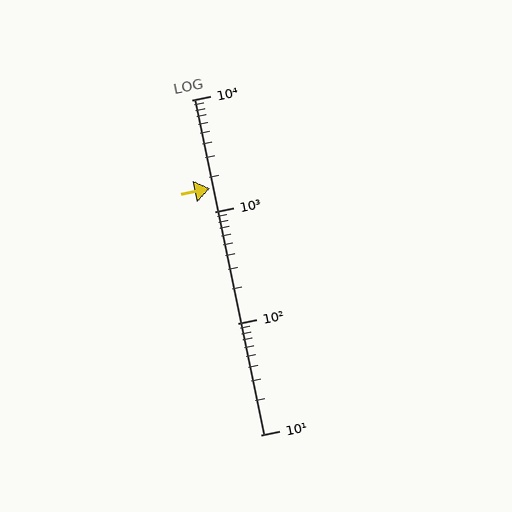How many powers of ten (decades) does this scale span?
The scale spans 3 decades, from 10 to 10000.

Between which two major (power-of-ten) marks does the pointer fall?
The pointer is between 1000 and 10000.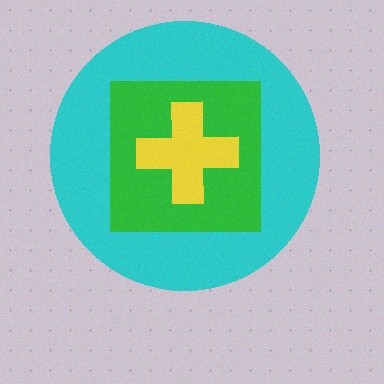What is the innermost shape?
The yellow cross.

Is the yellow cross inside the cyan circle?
Yes.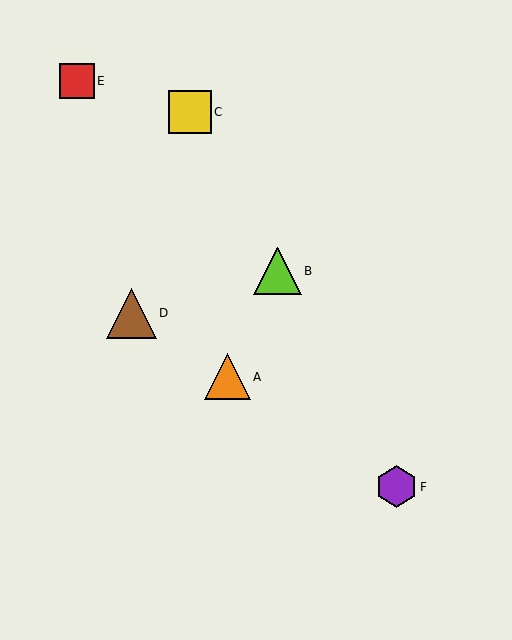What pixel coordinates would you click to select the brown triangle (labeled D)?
Click at (131, 313) to select the brown triangle D.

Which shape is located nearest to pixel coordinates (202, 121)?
The yellow square (labeled C) at (190, 112) is nearest to that location.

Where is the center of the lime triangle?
The center of the lime triangle is at (277, 271).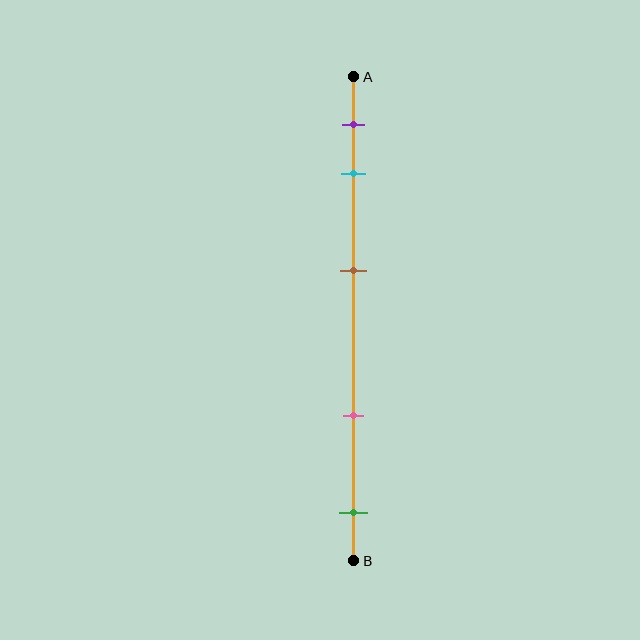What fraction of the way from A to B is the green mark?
The green mark is approximately 90% (0.9) of the way from A to B.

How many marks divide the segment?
There are 5 marks dividing the segment.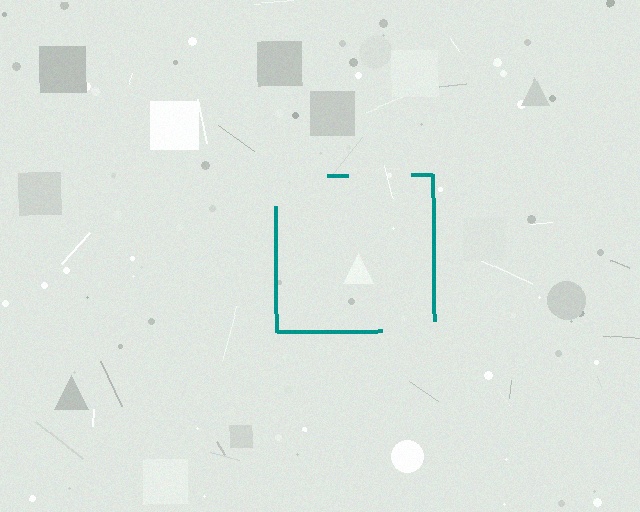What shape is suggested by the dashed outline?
The dashed outline suggests a square.